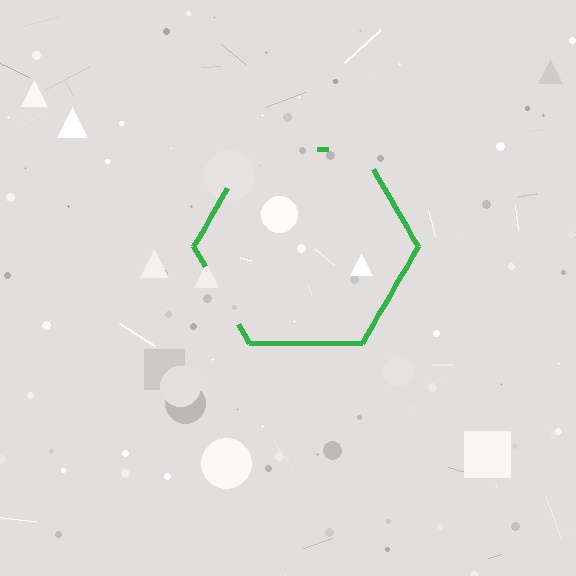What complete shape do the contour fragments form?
The contour fragments form a hexagon.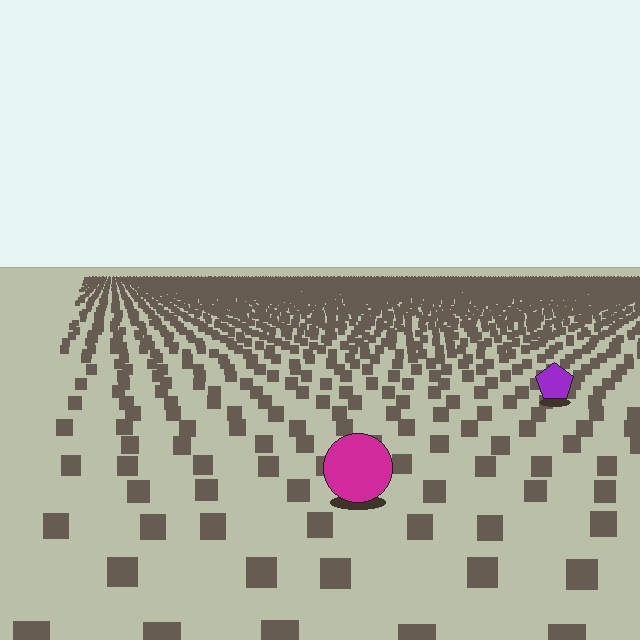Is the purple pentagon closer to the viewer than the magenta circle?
No. The magenta circle is closer — you can tell from the texture gradient: the ground texture is coarser near it.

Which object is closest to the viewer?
The magenta circle is closest. The texture marks near it are larger and more spread out.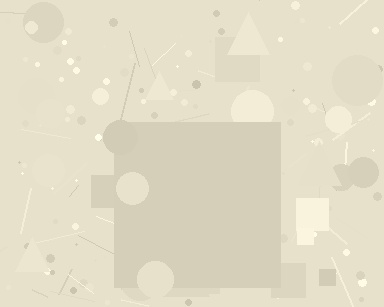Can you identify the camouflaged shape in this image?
The camouflaged shape is a square.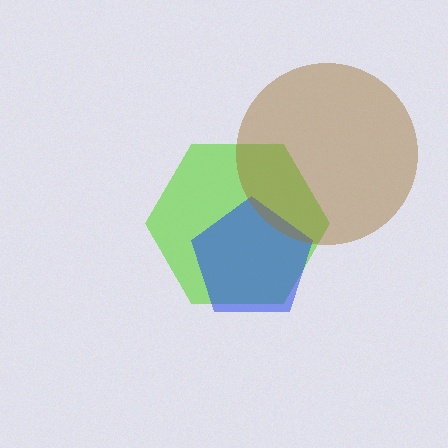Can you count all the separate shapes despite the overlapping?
Yes, there are 3 separate shapes.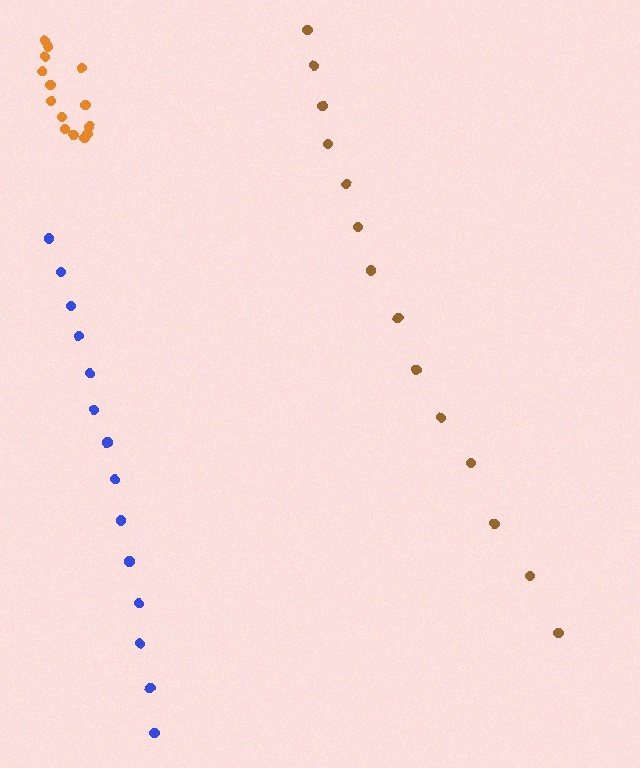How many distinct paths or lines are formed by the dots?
There are 3 distinct paths.